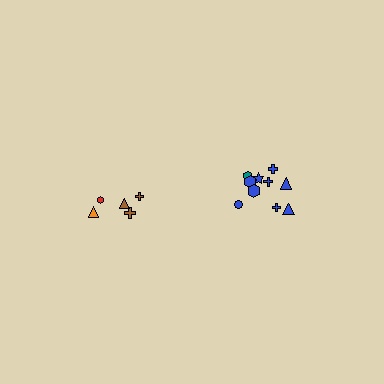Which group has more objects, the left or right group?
The right group.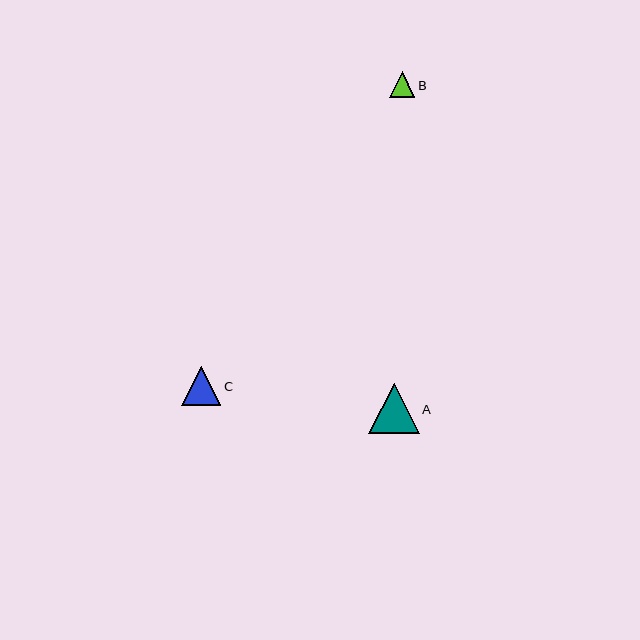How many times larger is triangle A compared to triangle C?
Triangle A is approximately 1.3 times the size of triangle C.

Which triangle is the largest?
Triangle A is the largest with a size of approximately 50 pixels.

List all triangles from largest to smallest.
From largest to smallest: A, C, B.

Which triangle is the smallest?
Triangle B is the smallest with a size of approximately 26 pixels.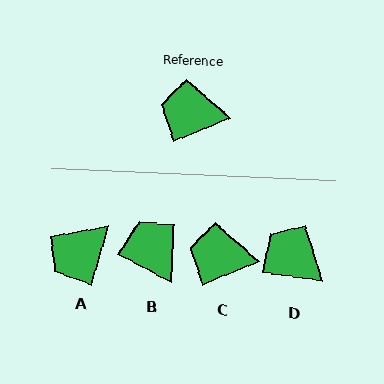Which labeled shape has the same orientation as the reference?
C.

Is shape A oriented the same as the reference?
No, it is off by about 51 degrees.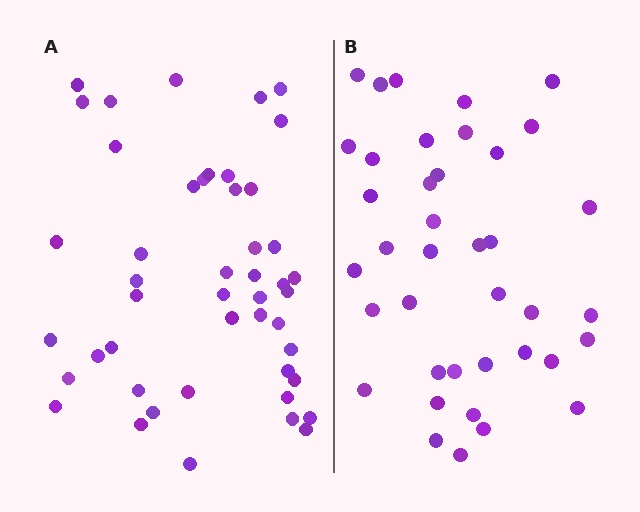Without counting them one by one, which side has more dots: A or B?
Region A (the left region) has more dots.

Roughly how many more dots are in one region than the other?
Region A has roughly 8 or so more dots than region B.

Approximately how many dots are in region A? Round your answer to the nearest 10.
About 50 dots. (The exact count is 47, which rounds to 50.)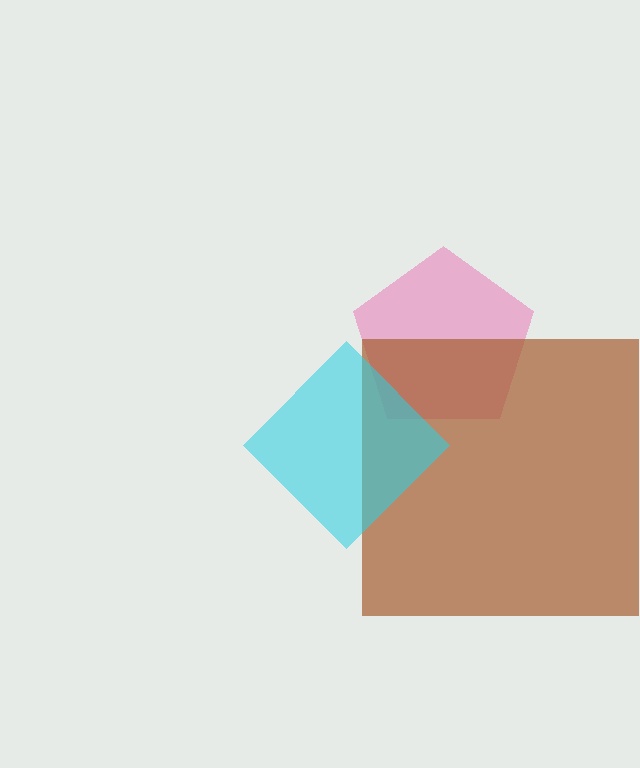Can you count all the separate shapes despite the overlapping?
Yes, there are 3 separate shapes.